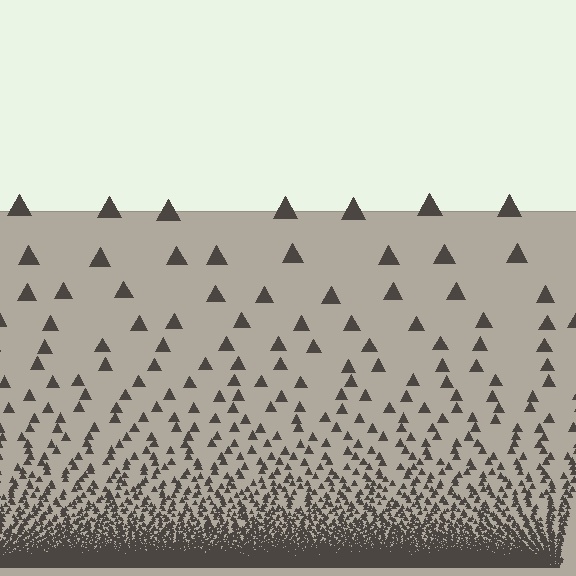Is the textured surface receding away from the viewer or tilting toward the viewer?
The surface appears to tilt toward the viewer. Texture elements get larger and sparser toward the top.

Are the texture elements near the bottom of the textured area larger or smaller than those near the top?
Smaller. The gradient is inverted — elements near the bottom are smaller and denser.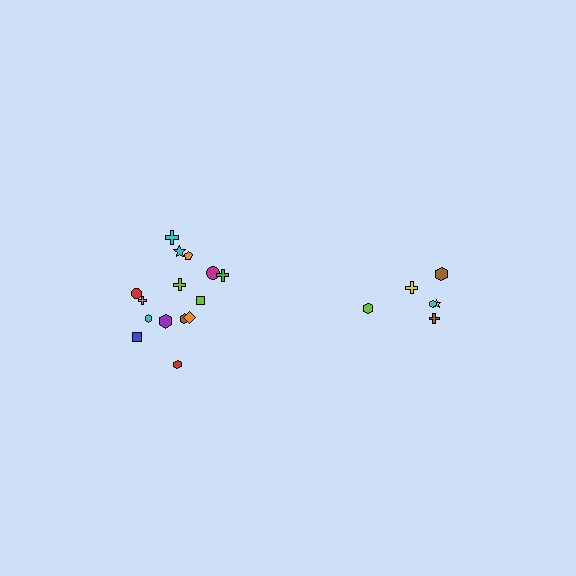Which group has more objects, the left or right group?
The left group.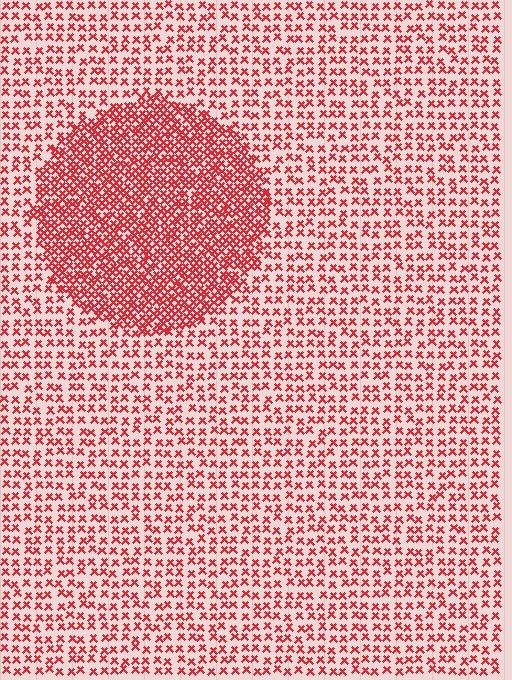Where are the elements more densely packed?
The elements are more densely packed inside the circle boundary.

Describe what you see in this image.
The image contains small red elements arranged at two different densities. A circle-shaped region is visible where the elements are more densely packed than the surrounding area.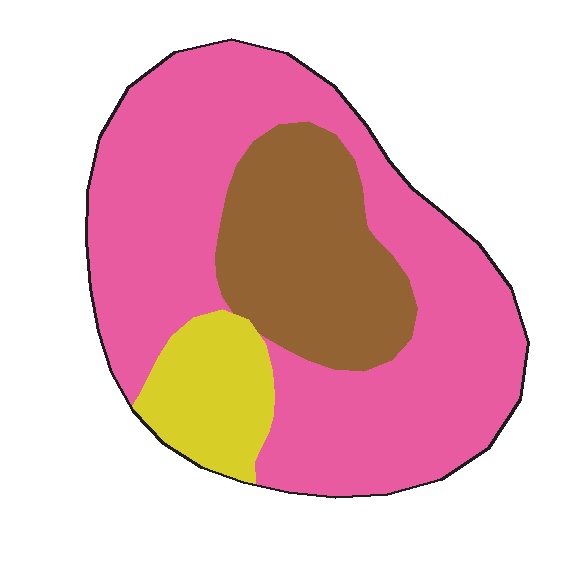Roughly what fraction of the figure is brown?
Brown takes up between a sixth and a third of the figure.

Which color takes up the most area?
Pink, at roughly 65%.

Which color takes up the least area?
Yellow, at roughly 10%.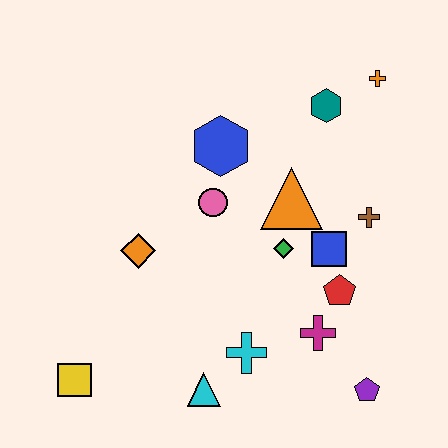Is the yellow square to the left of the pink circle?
Yes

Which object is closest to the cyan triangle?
The cyan cross is closest to the cyan triangle.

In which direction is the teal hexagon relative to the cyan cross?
The teal hexagon is above the cyan cross.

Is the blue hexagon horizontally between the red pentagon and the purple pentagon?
No